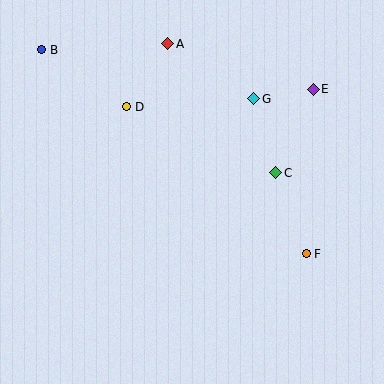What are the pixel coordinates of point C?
Point C is at (276, 173).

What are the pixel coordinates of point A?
Point A is at (168, 44).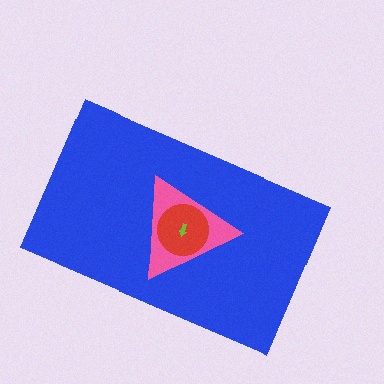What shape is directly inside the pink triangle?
The red circle.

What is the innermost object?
The lime arrow.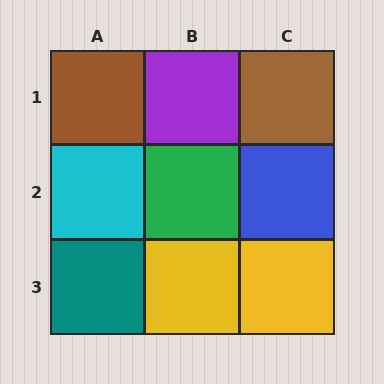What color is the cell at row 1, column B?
Purple.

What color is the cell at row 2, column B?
Green.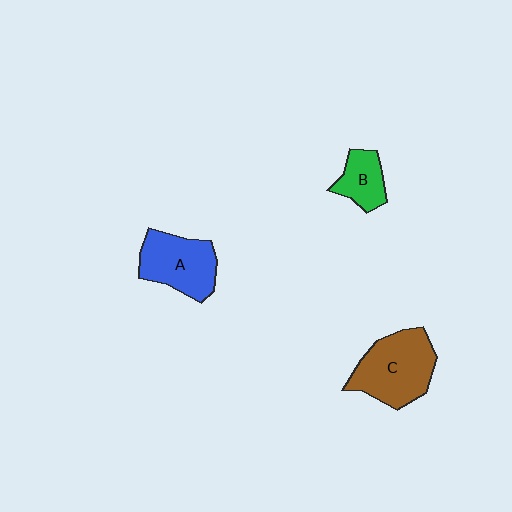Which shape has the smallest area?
Shape B (green).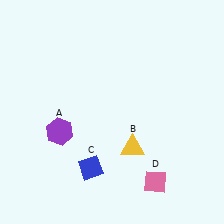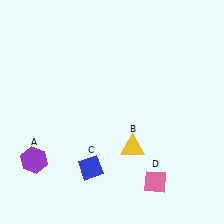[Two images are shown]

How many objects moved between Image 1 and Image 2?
1 object moved between the two images.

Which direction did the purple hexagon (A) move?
The purple hexagon (A) moved down.